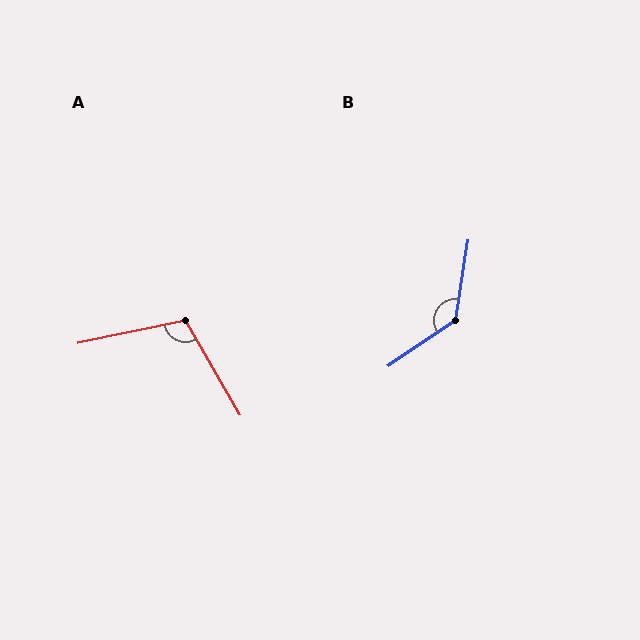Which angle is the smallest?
A, at approximately 108 degrees.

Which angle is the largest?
B, at approximately 133 degrees.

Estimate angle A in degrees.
Approximately 108 degrees.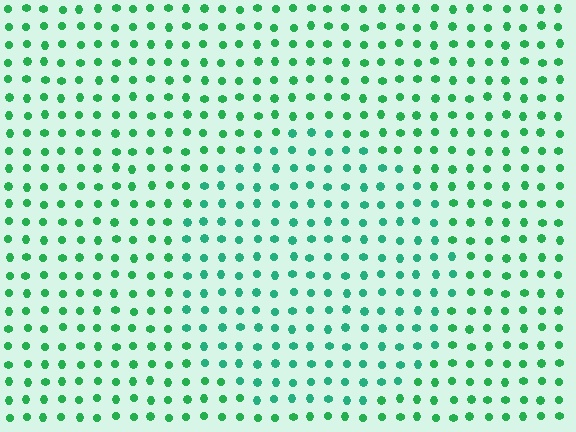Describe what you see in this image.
The image is filled with small green elements in a uniform arrangement. A circle-shaped region is visible where the elements are tinted to a slightly different hue, forming a subtle color boundary.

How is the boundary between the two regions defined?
The boundary is defined purely by a slight shift in hue (about 21 degrees). Spacing, size, and orientation are identical on both sides.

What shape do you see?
I see a circle.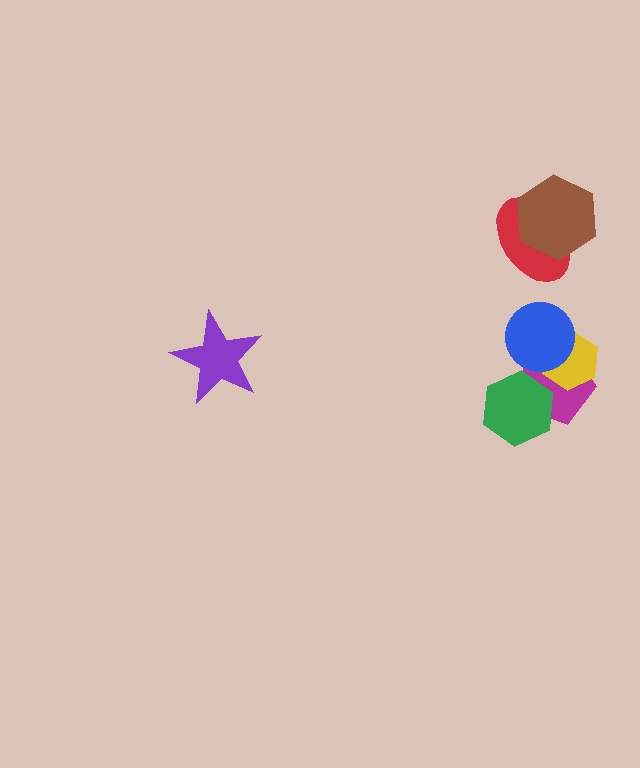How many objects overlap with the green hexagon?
1 object overlaps with the green hexagon.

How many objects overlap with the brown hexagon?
1 object overlaps with the brown hexagon.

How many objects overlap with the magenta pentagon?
3 objects overlap with the magenta pentagon.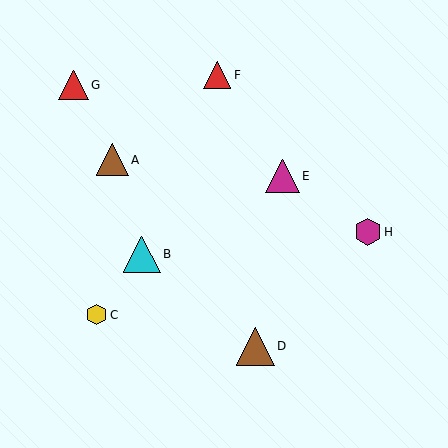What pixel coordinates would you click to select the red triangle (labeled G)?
Click at (74, 85) to select the red triangle G.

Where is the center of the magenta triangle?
The center of the magenta triangle is at (282, 176).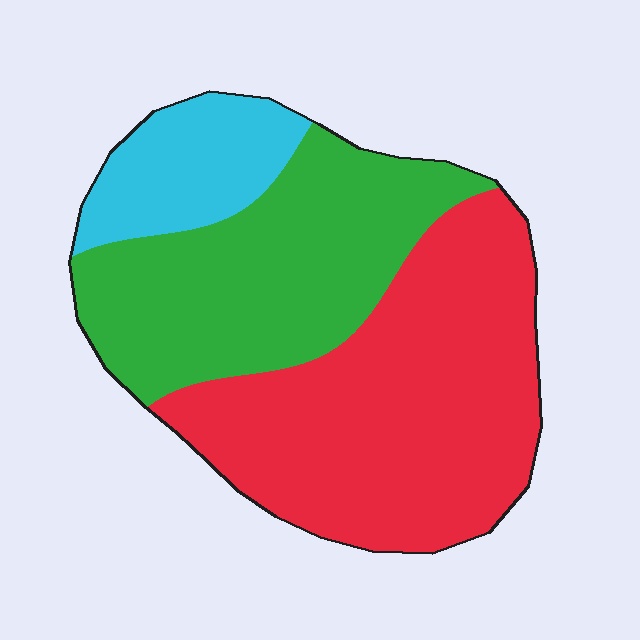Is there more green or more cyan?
Green.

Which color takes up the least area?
Cyan, at roughly 15%.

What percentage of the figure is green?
Green covers 37% of the figure.